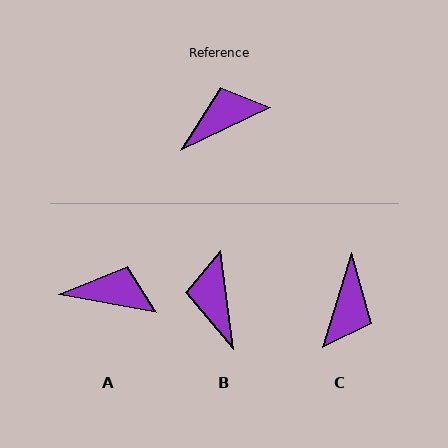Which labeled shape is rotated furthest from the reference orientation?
C, about 133 degrees away.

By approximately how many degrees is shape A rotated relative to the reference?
Approximately 36 degrees clockwise.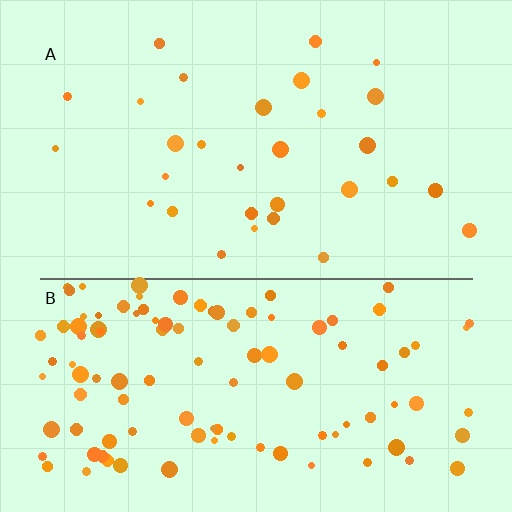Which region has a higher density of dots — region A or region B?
B (the bottom).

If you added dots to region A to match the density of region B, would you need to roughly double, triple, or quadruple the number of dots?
Approximately quadruple.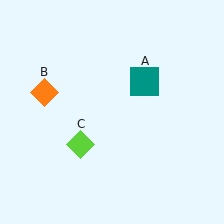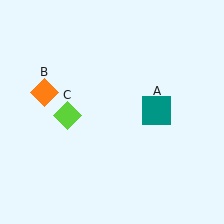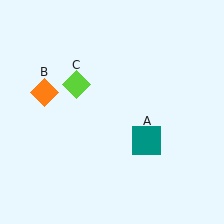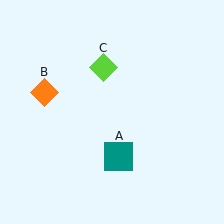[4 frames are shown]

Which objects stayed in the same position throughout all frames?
Orange diamond (object B) remained stationary.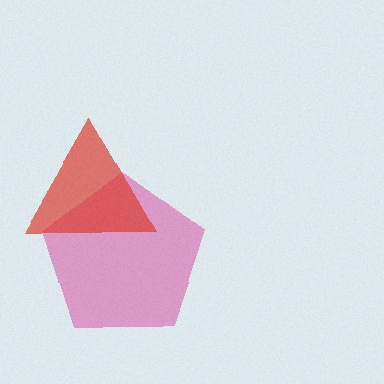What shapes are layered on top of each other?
The layered shapes are: a magenta pentagon, a red triangle.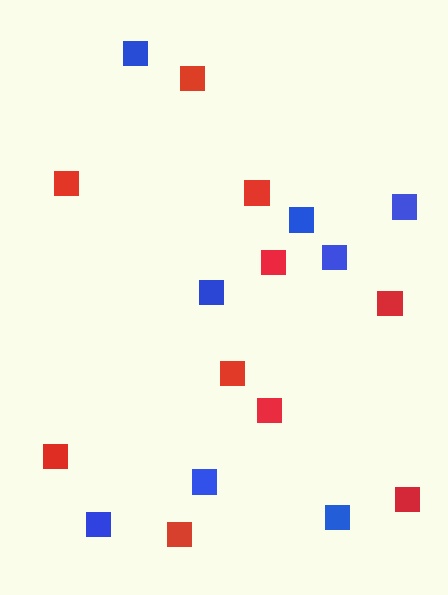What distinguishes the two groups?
There are 2 groups: one group of red squares (10) and one group of blue squares (8).